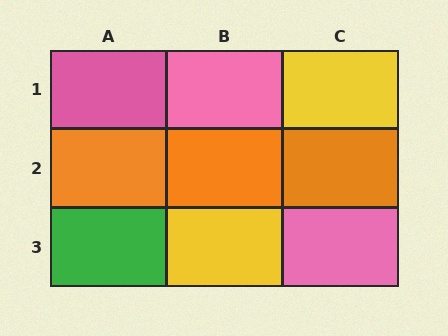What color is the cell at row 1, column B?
Pink.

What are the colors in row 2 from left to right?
Orange, orange, orange.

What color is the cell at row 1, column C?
Yellow.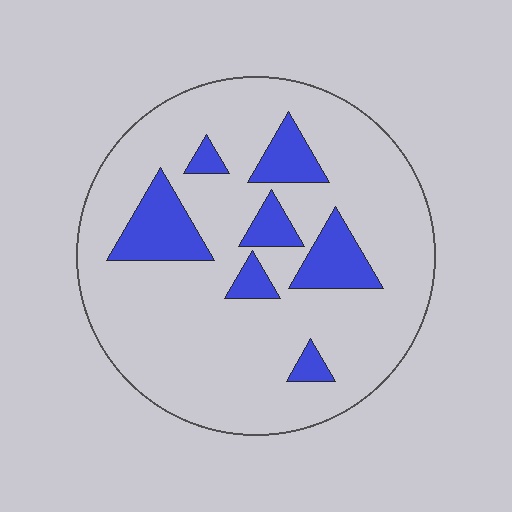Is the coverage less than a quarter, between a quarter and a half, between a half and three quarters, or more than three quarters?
Less than a quarter.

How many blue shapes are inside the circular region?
7.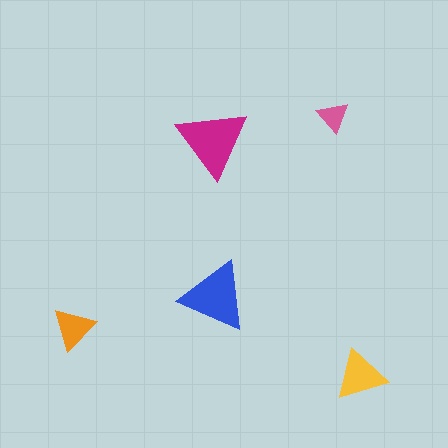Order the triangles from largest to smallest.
the magenta one, the blue one, the yellow one, the orange one, the pink one.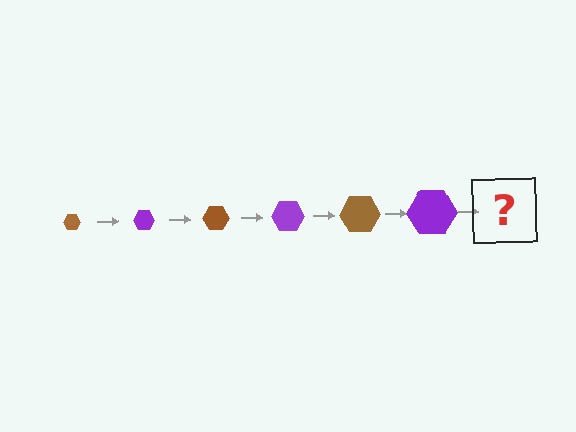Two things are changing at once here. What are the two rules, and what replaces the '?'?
The two rules are that the hexagon grows larger each step and the color cycles through brown and purple. The '?' should be a brown hexagon, larger than the previous one.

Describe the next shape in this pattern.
It should be a brown hexagon, larger than the previous one.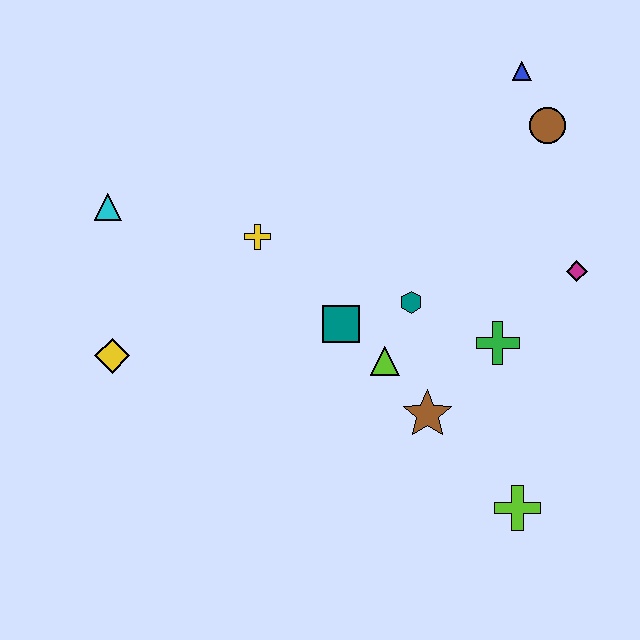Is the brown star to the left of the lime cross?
Yes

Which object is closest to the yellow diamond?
The cyan triangle is closest to the yellow diamond.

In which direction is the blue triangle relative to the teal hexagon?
The blue triangle is above the teal hexagon.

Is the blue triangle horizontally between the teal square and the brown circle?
Yes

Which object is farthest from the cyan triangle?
The lime cross is farthest from the cyan triangle.